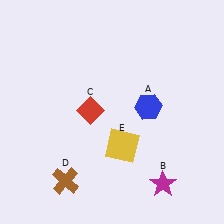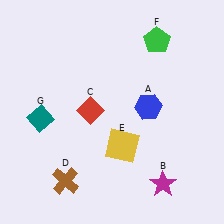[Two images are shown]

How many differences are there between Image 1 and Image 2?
There are 2 differences between the two images.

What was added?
A green pentagon (F), a teal diamond (G) were added in Image 2.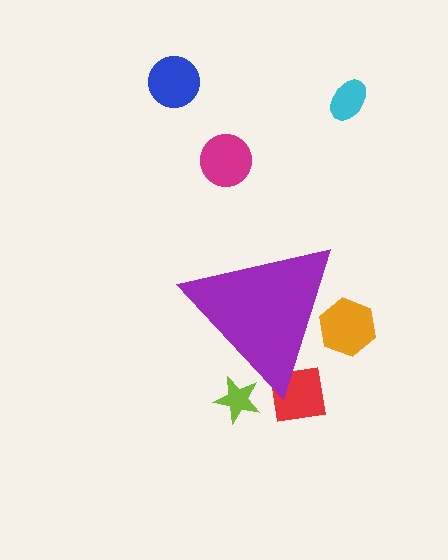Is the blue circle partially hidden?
No, the blue circle is fully visible.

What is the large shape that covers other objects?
A purple triangle.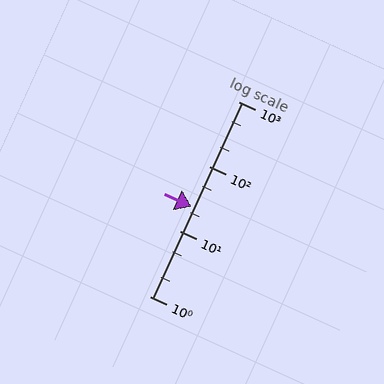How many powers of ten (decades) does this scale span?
The scale spans 3 decades, from 1 to 1000.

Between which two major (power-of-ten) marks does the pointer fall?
The pointer is between 10 and 100.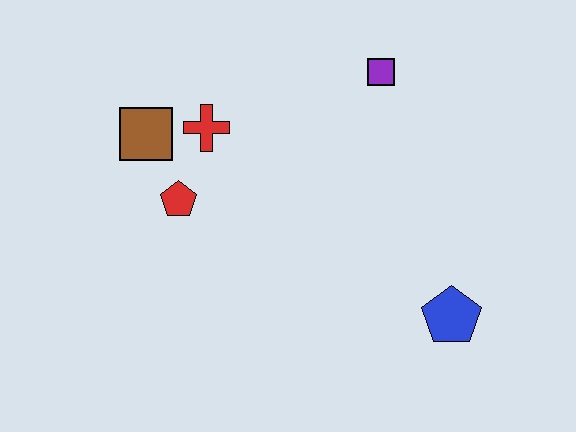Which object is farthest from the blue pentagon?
The brown square is farthest from the blue pentagon.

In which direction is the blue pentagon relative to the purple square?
The blue pentagon is below the purple square.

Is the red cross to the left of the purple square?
Yes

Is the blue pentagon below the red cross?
Yes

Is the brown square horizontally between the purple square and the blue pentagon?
No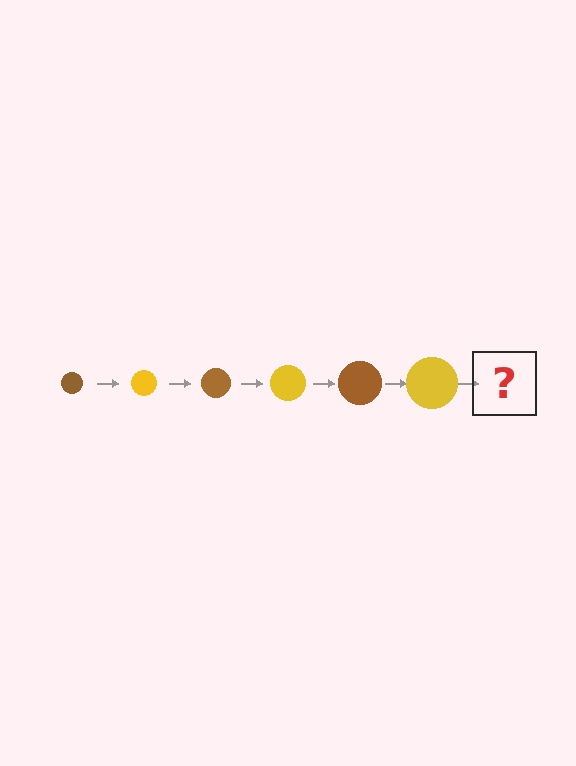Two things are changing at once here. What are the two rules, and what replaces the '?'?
The two rules are that the circle grows larger each step and the color cycles through brown and yellow. The '?' should be a brown circle, larger than the previous one.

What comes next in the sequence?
The next element should be a brown circle, larger than the previous one.